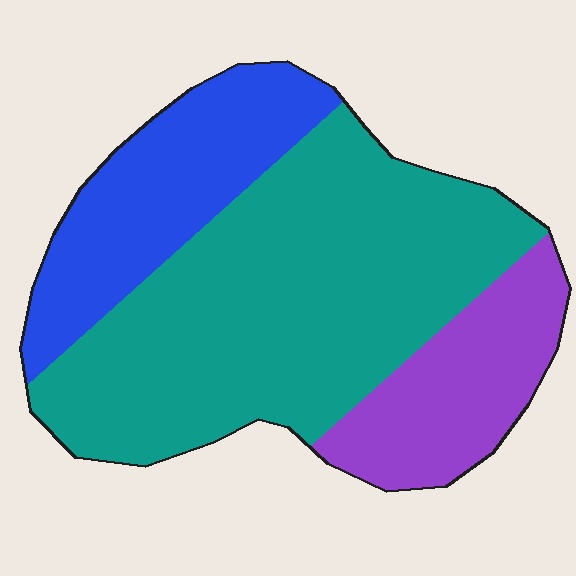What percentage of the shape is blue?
Blue covers roughly 25% of the shape.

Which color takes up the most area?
Teal, at roughly 60%.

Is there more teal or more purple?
Teal.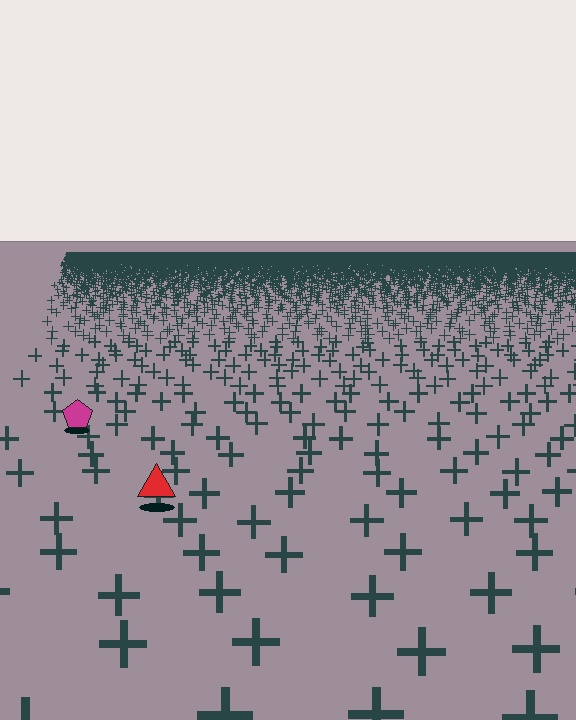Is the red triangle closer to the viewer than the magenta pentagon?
Yes. The red triangle is closer — you can tell from the texture gradient: the ground texture is coarser near it.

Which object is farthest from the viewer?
The magenta pentagon is farthest from the viewer. It appears smaller and the ground texture around it is denser.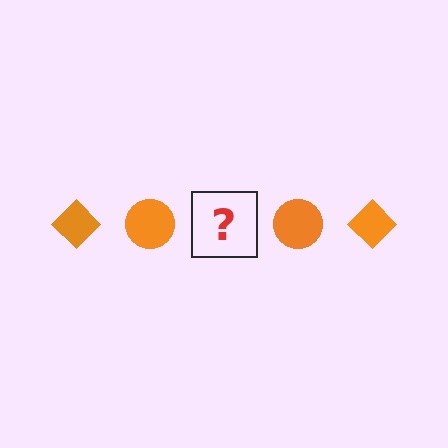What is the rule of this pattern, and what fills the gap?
The rule is that the pattern cycles through diamond, circle shapes in orange. The gap should be filled with an orange diamond.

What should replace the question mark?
The question mark should be replaced with an orange diamond.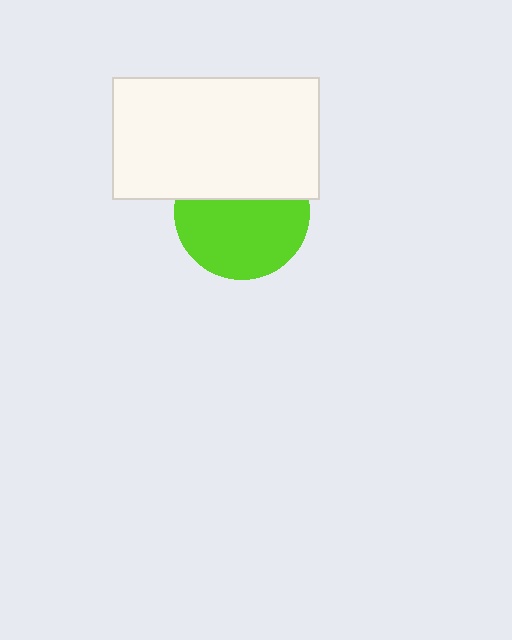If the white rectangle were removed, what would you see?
You would see the complete lime circle.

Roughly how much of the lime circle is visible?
About half of it is visible (roughly 62%).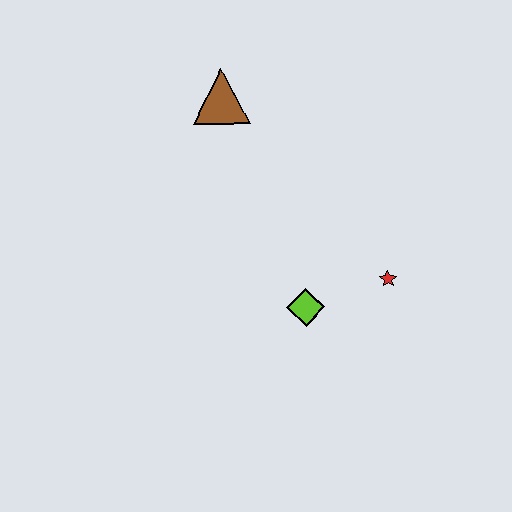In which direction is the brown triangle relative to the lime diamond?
The brown triangle is above the lime diamond.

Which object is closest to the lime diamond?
The red star is closest to the lime diamond.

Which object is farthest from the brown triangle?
The red star is farthest from the brown triangle.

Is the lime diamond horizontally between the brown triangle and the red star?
Yes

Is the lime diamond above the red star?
No